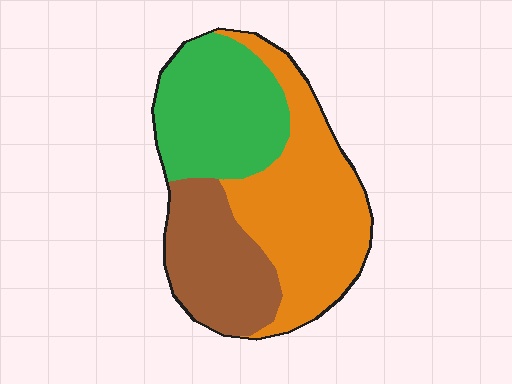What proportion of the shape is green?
Green covers 32% of the shape.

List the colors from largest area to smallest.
From largest to smallest: orange, green, brown.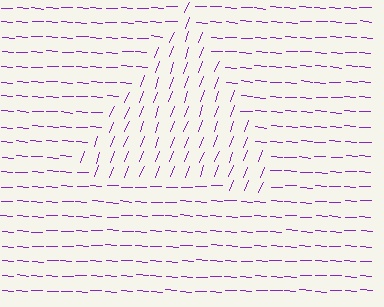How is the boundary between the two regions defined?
The boundary is defined purely by a change in line orientation (approximately 73 degrees difference). All lines are the same color and thickness.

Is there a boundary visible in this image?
Yes, there is a texture boundary formed by a change in line orientation.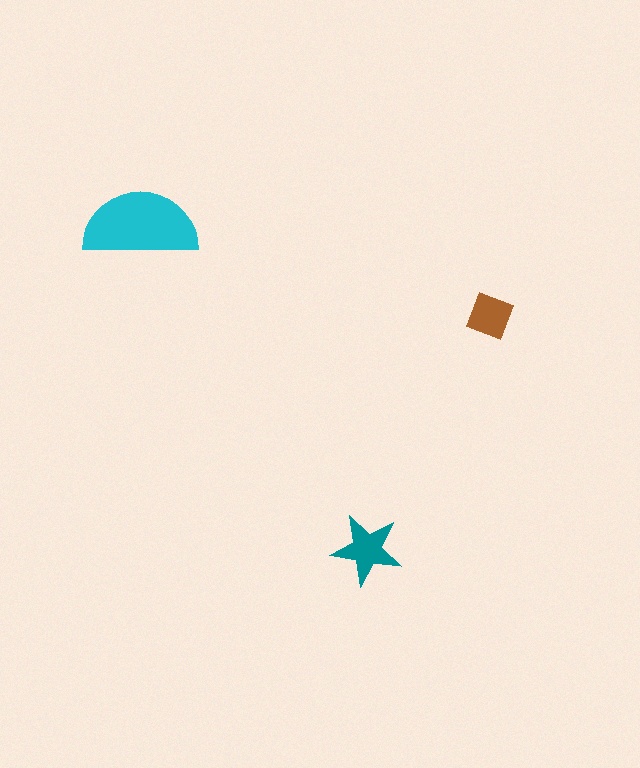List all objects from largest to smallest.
The cyan semicircle, the teal star, the brown square.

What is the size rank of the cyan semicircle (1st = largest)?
1st.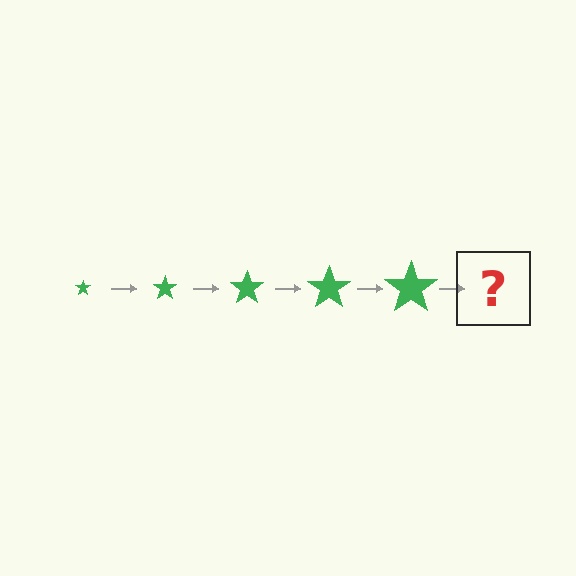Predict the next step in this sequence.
The next step is a green star, larger than the previous one.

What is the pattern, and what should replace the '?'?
The pattern is that the star gets progressively larger each step. The '?' should be a green star, larger than the previous one.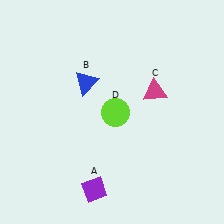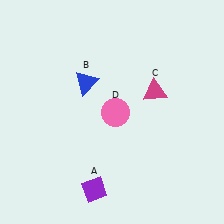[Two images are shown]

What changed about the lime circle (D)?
In Image 1, D is lime. In Image 2, it changed to pink.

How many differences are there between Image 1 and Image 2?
There is 1 difference between the two images.